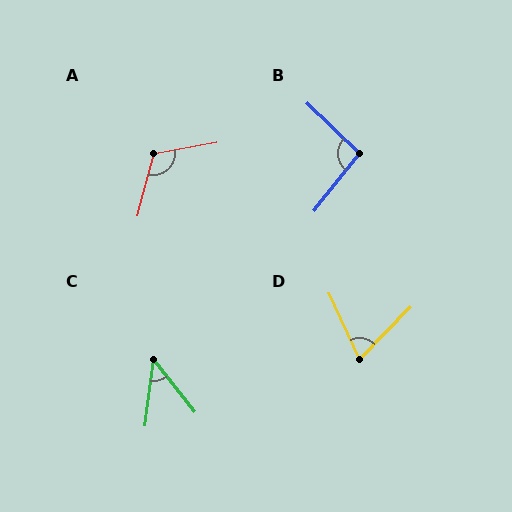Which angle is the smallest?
C, at approximately 45 degrees.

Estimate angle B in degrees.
Approximately 95 degrees.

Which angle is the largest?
A, at approximately 115 degrees.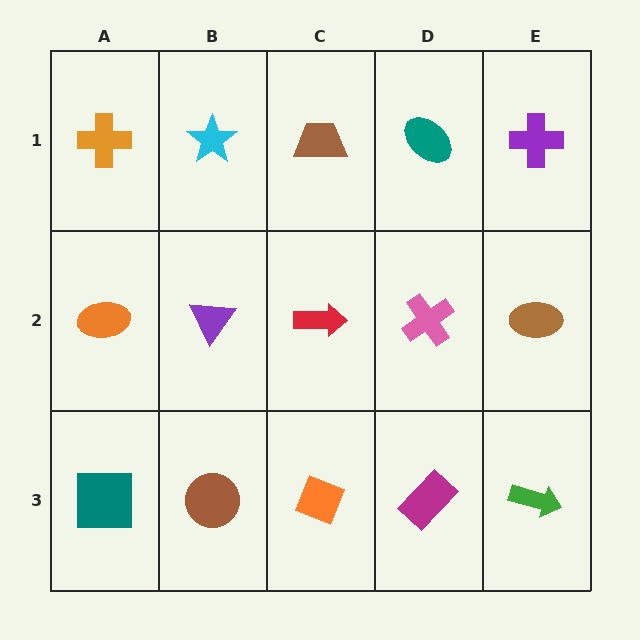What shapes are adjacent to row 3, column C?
A red arrow (row 2, column C), a brown circle (row 3, column B), a magenta rectangle (row 3, column D).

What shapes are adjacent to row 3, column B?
A purple triangle (row 2, column B), a teal square (row 3, column A), an orange diamond (row 3, column C).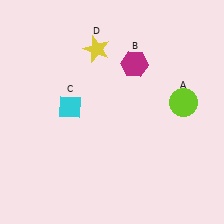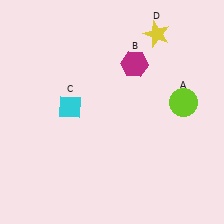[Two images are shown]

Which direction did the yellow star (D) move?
The yellow star (D) moved right.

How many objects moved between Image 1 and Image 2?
1 object moved between the two images.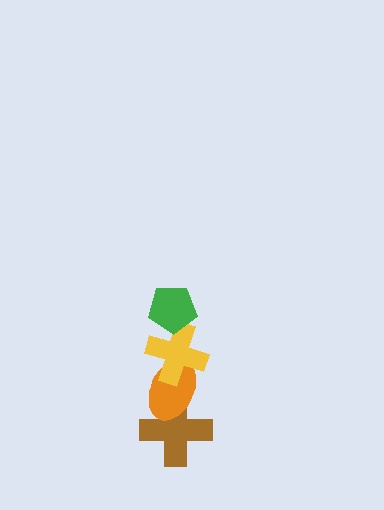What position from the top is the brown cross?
The brown cross is 4th from the top.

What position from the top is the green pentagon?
The green pentagon is 1st from the top.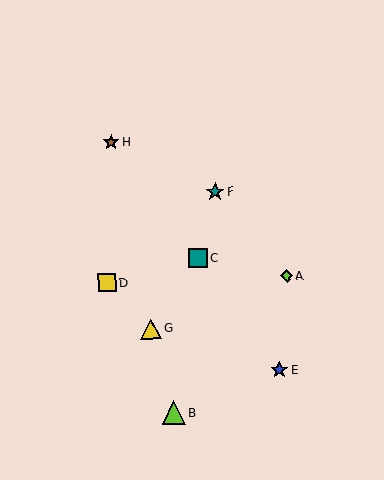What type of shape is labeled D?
Shape D is a yellow square.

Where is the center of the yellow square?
The center of the yellow square is at (107, 283).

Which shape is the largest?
The lime triangle (labeled B) is the largest.